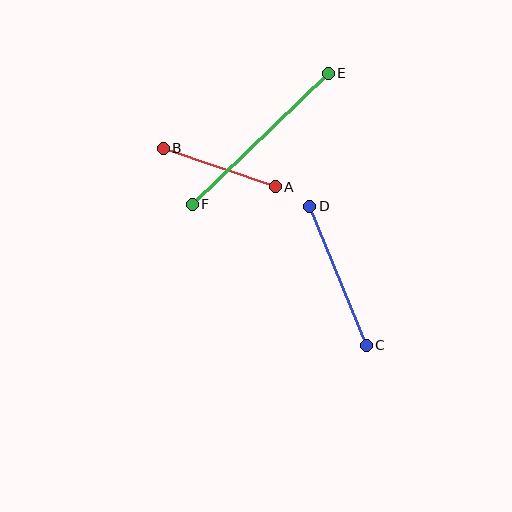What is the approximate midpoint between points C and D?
The midpoint is at approximately (338, 276) pixels.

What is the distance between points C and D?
The distance is approximately 150 pixels.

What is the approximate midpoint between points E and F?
The midpoint is at approximately (260, 139) pixels.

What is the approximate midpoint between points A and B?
The midpoint is at approximately (219, 167) pixels.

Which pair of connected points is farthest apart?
Points E and F are farthest apart.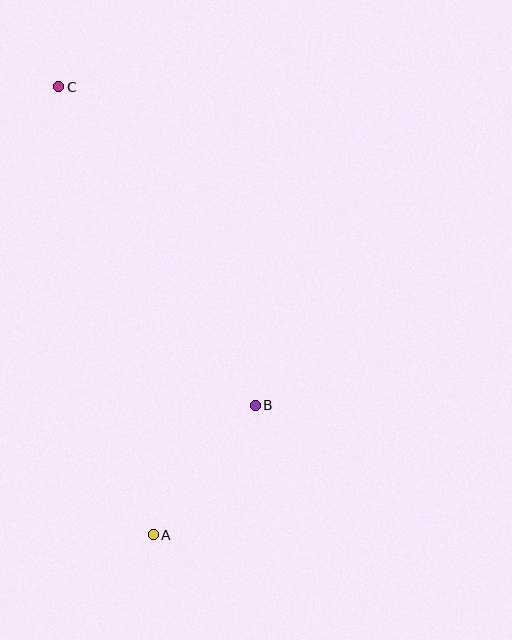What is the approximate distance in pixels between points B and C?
The distance between B and C is approximately 374 pixels.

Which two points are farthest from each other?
Points A and C are farthest from each other.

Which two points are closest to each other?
Points A and B are closest to each other.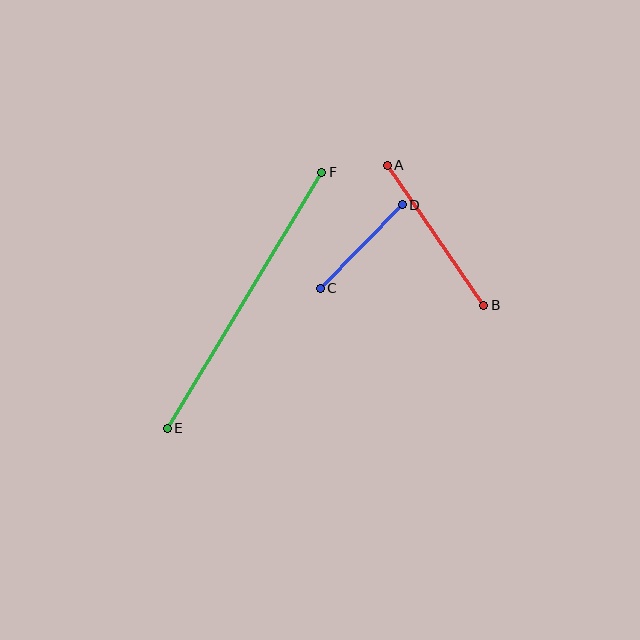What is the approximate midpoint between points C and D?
The midpoint is at approximately (361, 246) pixels.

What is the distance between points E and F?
The distance is approximately 299 pixels.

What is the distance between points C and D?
The distance is approximately 117 pixels.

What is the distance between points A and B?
The distance is approximately 170 pixels.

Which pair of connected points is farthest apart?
Points E and F are farthest apart.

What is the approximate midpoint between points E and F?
The midpoint is at approximately (245, 300) pixels.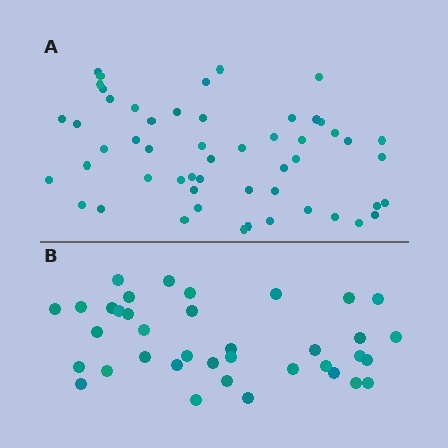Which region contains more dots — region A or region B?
Region A (the top region) has more dots.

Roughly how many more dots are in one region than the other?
Region A has approximately 15 more dots than region B.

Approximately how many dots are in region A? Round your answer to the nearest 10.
About 50 dots. (The exact count is 53, which rounds to 50.)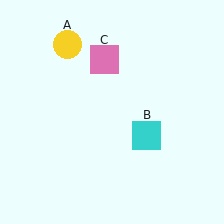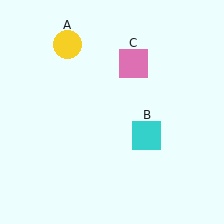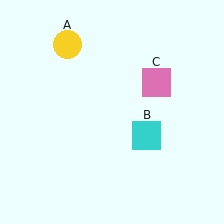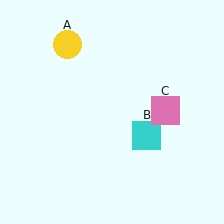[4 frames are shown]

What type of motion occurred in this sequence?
The pink square (object C) rotated clockwise around the center of the scene.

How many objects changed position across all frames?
1 object changed position: pink square (object C).